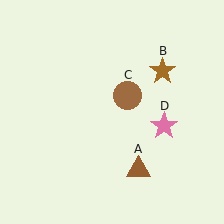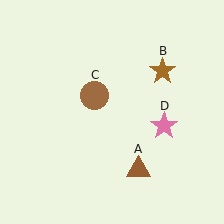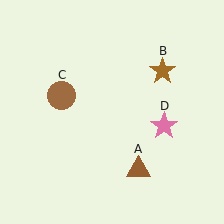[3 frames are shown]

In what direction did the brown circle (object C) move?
The brown circle (object C) moved left.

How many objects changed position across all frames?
1 object changed position: brown circle (object C).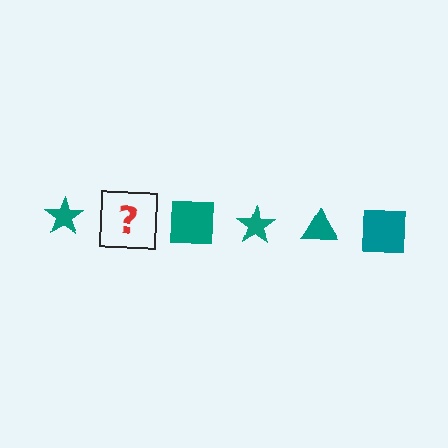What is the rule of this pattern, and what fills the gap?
The rule is that the pattern cycles through star, triangle, square shapes in teal. The gap should be filled with a teal triangle.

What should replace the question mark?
The question mark should be replaced with a teal triangle.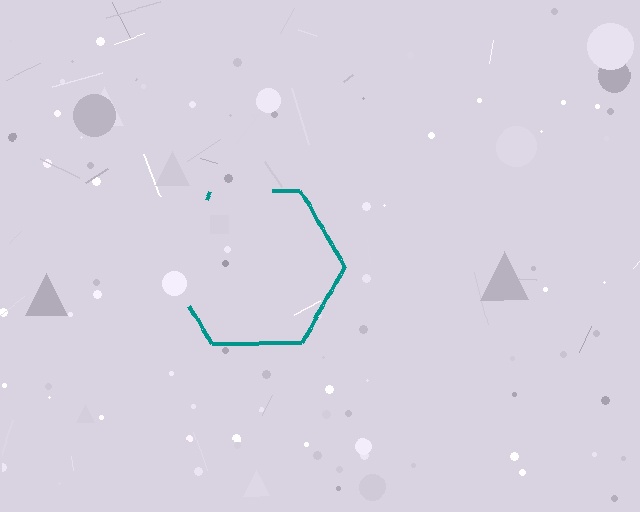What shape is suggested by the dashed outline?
The dashed outline suggests a hexagon.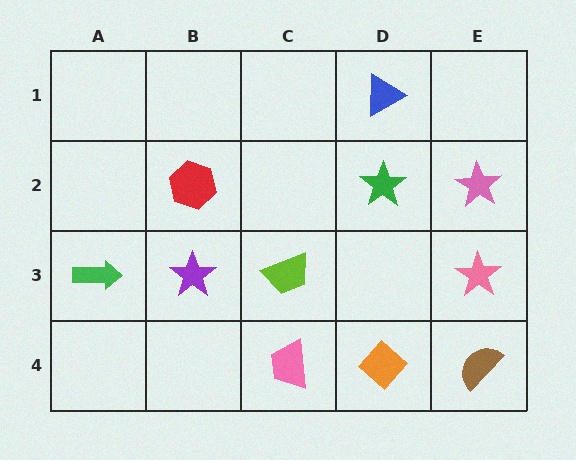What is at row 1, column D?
A blue triangle.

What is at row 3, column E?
A pink star.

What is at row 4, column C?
A pink trapezoid.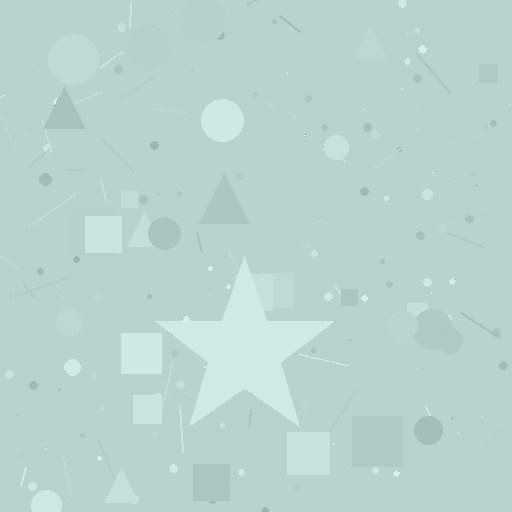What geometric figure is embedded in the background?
A star is embedded in the background.